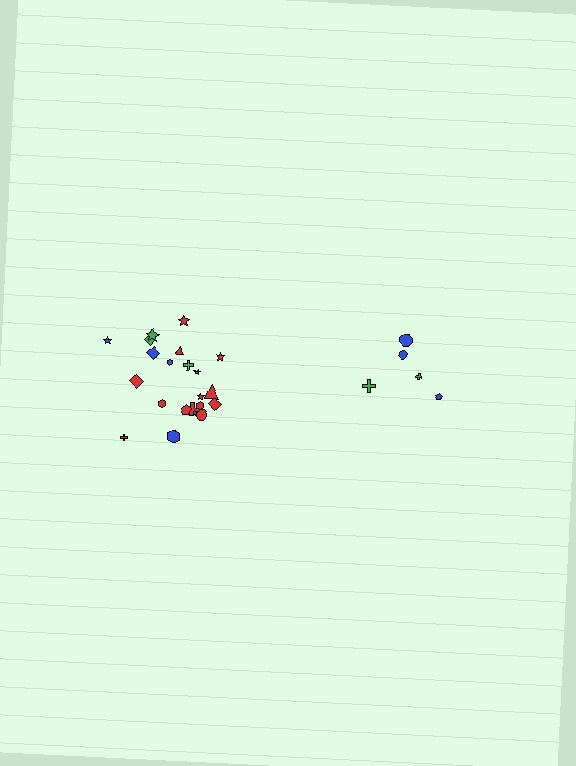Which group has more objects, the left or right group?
The left group.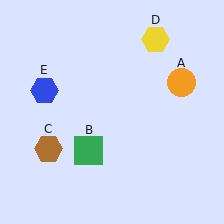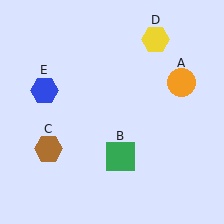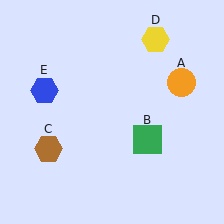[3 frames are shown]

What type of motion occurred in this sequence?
The green square (object B) rotated counterclockwise around the center of the scene.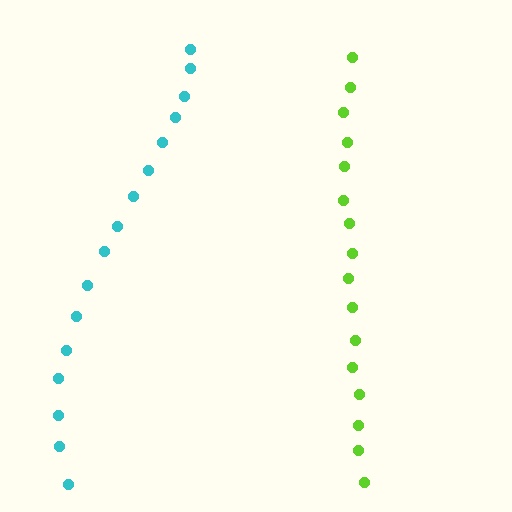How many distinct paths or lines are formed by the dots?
There are 2 distinct paths.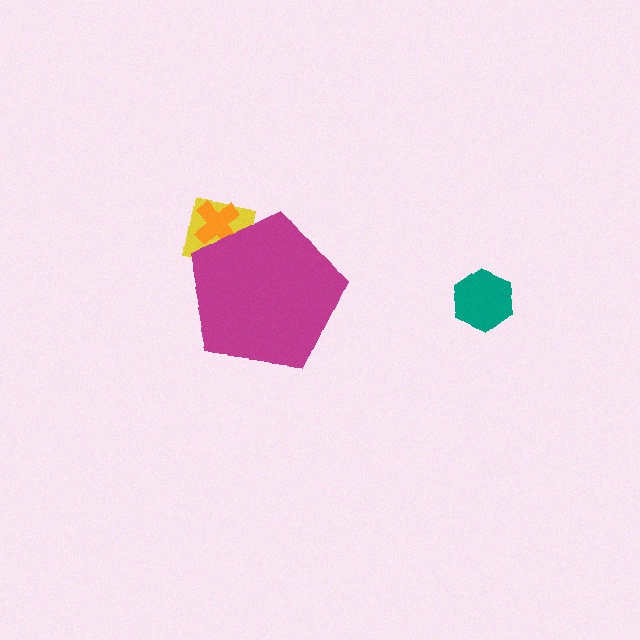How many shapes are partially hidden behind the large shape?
2 shapes are partially hidden.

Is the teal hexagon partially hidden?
No, the teal hexagon is fully visible.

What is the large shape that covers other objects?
A magenta pentagon.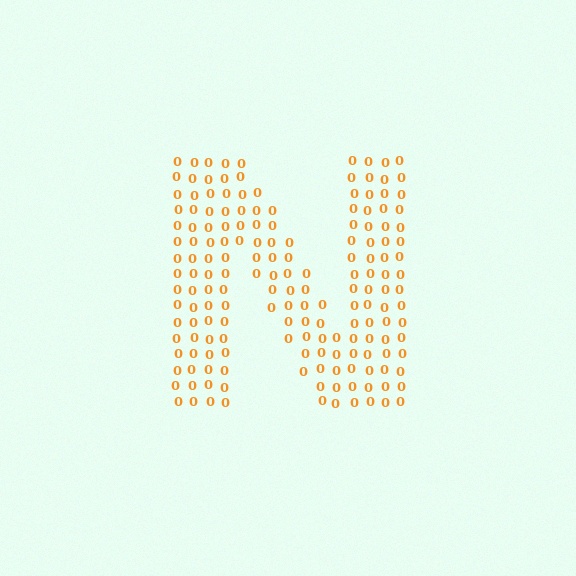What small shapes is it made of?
It is made of small digit 0's.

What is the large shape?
The large shape is the letter N.